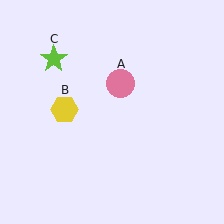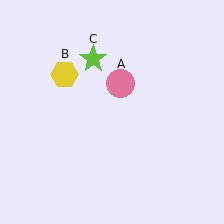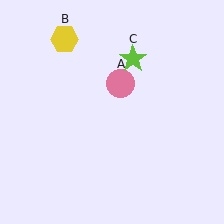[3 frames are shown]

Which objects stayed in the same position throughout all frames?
Pink circle (object A) remained stationary.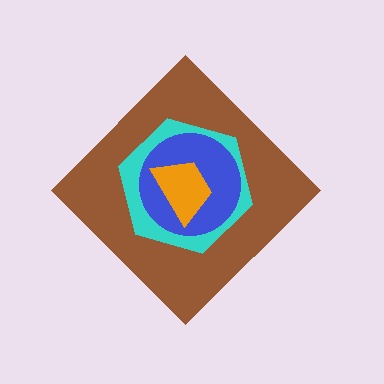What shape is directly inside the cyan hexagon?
The blue circle.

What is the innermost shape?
The orange trapezoid.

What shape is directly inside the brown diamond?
The cyan hexagon.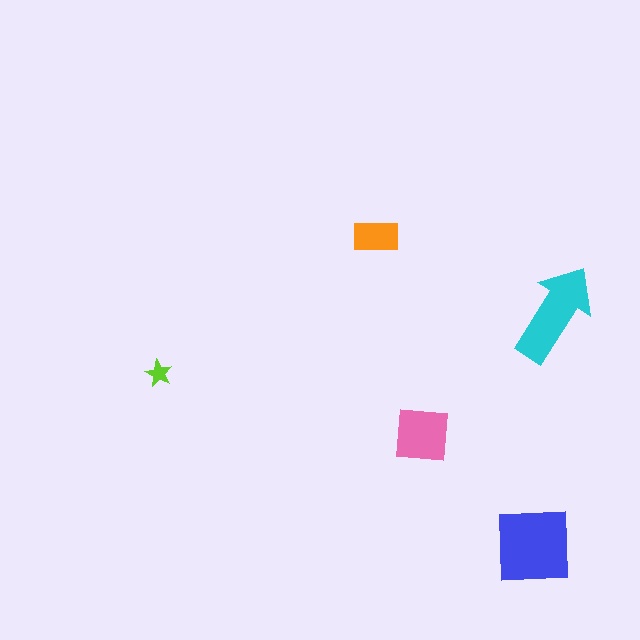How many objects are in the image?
There are 5 objects in the image.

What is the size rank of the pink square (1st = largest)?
3rd.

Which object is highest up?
The orange rectangle is topmost.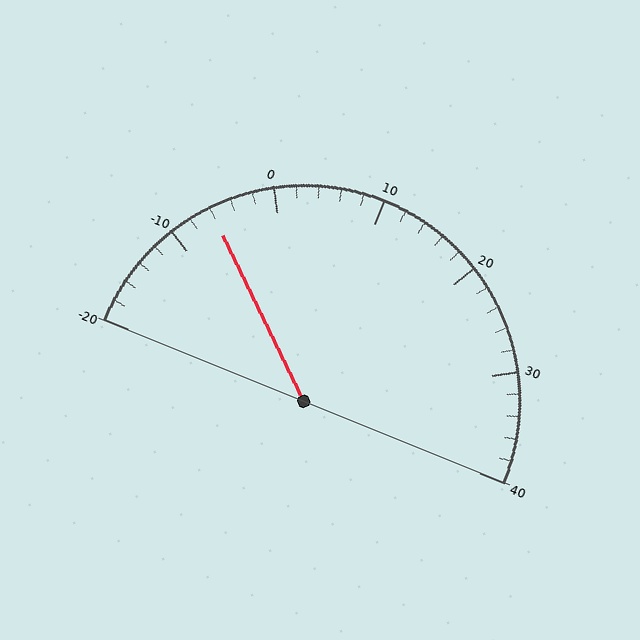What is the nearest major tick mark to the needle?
The nearest major tick mark is -10.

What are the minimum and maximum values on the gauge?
The gauge ranges from -20 to 40.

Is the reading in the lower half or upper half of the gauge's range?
The reading is in the lower half of the range (-20 to 40).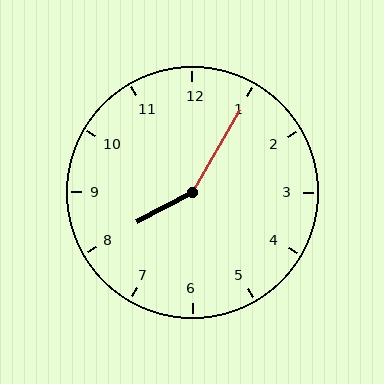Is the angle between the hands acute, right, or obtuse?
It is obtuse.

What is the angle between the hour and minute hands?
Approximately 148 degrees.